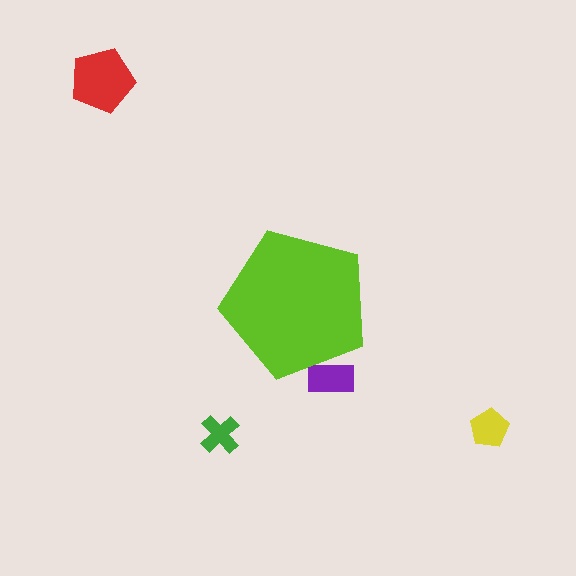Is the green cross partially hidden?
No, the green cross is fully visible.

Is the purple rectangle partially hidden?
Yes, the purple rectangle is partially hidden behind the lime pentagon.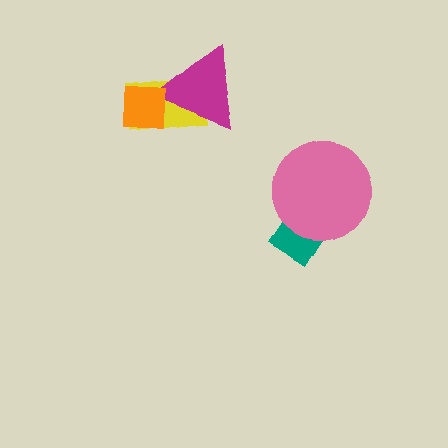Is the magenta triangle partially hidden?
Yes, it is partially covered by another shape.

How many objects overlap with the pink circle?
1 object overlaps with the pink circle.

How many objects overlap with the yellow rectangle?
2 objects overlap with the yellow rectangle.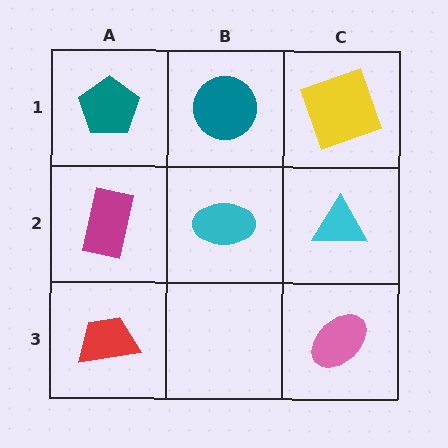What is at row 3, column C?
A pink ellipse.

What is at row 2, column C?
A cyan triangle.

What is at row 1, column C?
A yellow square.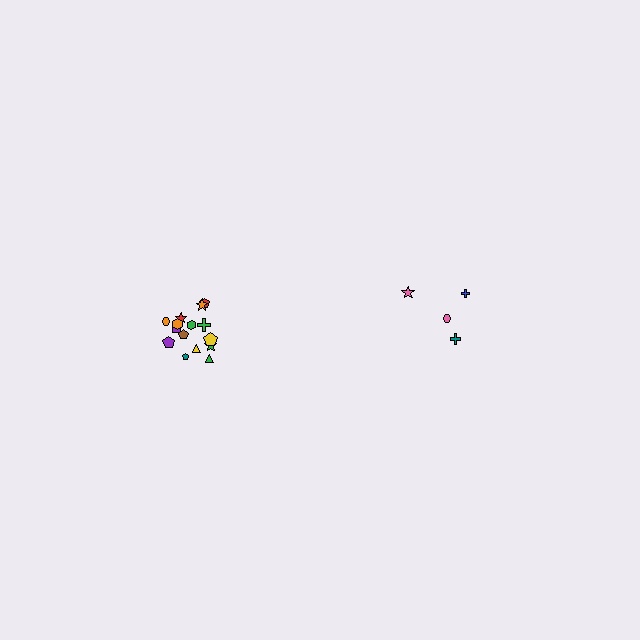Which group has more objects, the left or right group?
The left group.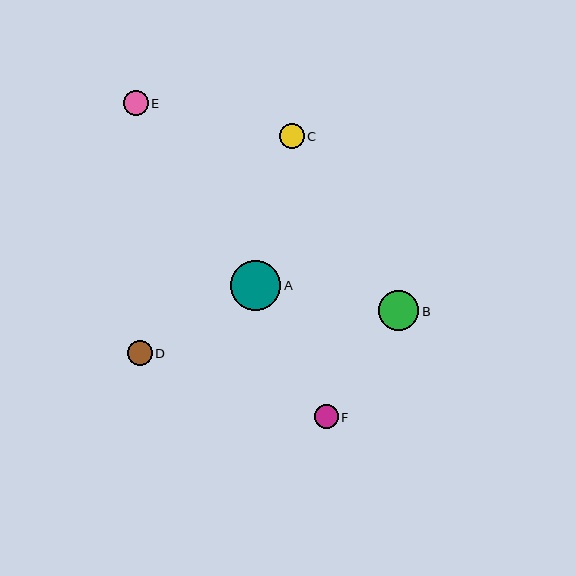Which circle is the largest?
Circle A is the largest with a size of approximately 50 pixels.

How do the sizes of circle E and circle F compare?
Circle E and circle F are approximately the same size.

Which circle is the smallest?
Circle F is the smallest with a size of approximately 24 pixels.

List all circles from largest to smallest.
From largest to smallest: A, B, D, C, E, F.